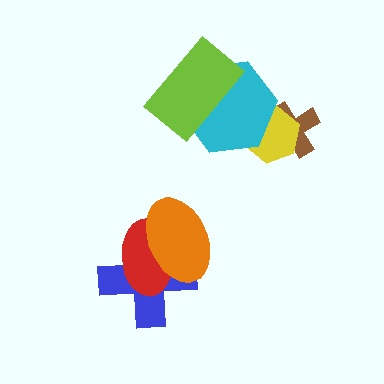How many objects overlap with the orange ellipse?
2 objects overlap with the orange ellipse.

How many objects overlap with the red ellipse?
2 objects overlap with the red ellipse.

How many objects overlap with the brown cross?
2 objects overlap with the brown cross.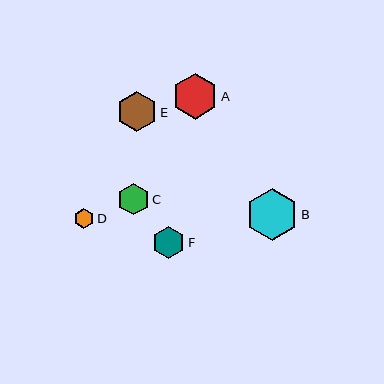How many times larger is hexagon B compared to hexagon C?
Hexagon B is approximately 1.6 times the size of hexagon C.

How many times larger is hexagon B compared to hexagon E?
Hexagon B is approximately 1.3 times the size of hexagon E.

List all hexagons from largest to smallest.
From largest to smallest: B, A, E, F, C, D.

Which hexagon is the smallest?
Hexagon D is the smallest with a size of approximately 20 pixels.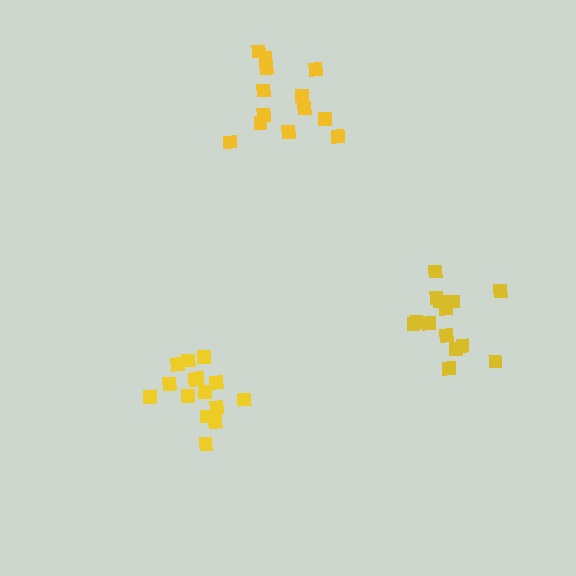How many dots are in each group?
Group 1: 15 dots, Group 2: 14 dots, Group 3: 13 dots (42 total).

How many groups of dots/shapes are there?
There are 3 groups.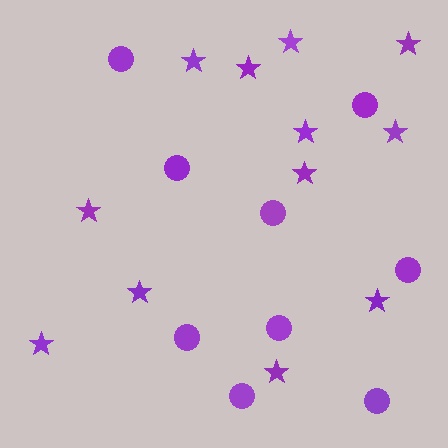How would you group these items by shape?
There are 2 groups: one group of stars (12) and one group of circles (9).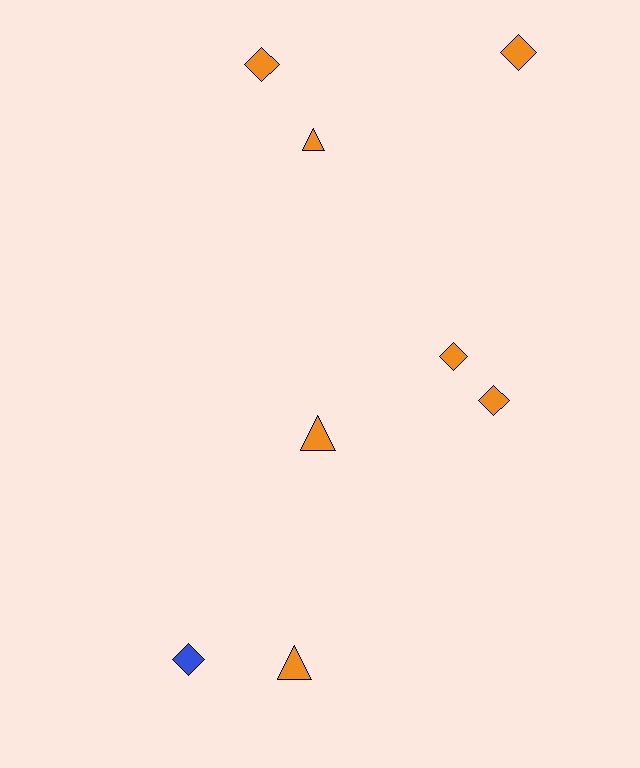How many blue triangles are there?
There are no blue triangles.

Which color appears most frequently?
Orange, with 7 objects.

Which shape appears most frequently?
Diamond, with 5 objects.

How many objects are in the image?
There are 8 objects.